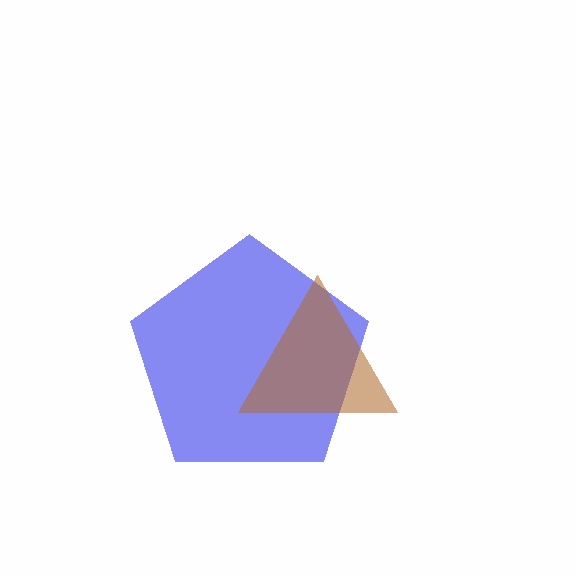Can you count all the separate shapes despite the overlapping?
Yes, there are 2 separate shapes.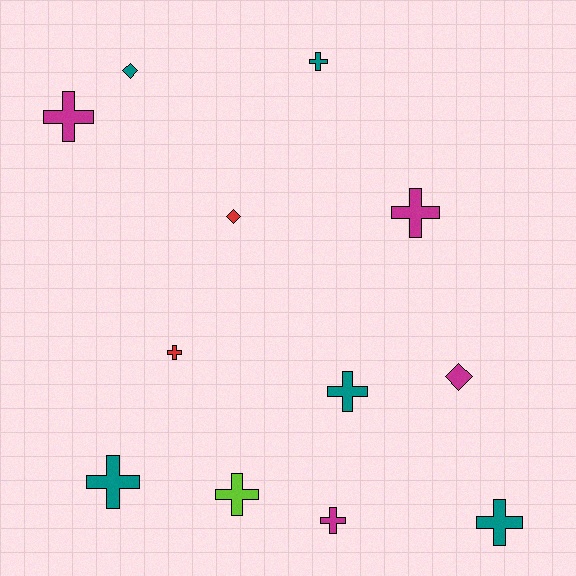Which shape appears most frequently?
Cross, with 9 objects.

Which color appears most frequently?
Teal, with 5 objects.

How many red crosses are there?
There is 1 red cross.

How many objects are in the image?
There are 12 objects.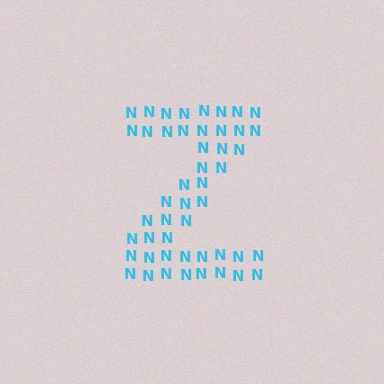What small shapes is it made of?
It is made of small letter N's.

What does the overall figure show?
The overall figure shows the letter Z.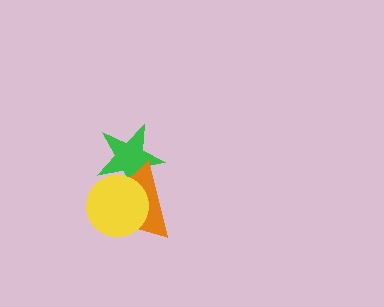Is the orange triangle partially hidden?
Yes, it is partially covered by another shape.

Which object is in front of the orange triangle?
The yellow circle is in front of the orange triangle.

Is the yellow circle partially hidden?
No, no other shape covers it.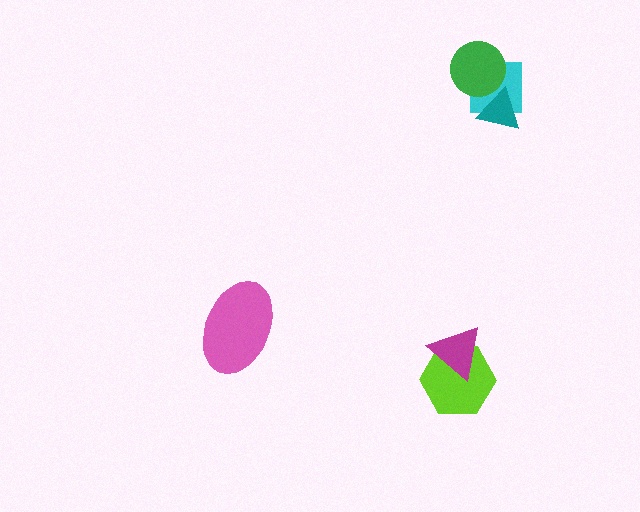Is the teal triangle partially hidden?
No, no other shape covers it.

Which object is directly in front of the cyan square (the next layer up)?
The green circle is directly in front of the cyan square.